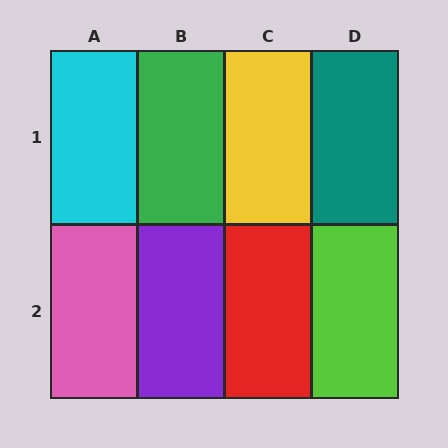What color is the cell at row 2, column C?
Red.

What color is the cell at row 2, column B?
Purple.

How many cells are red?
1 cell is red.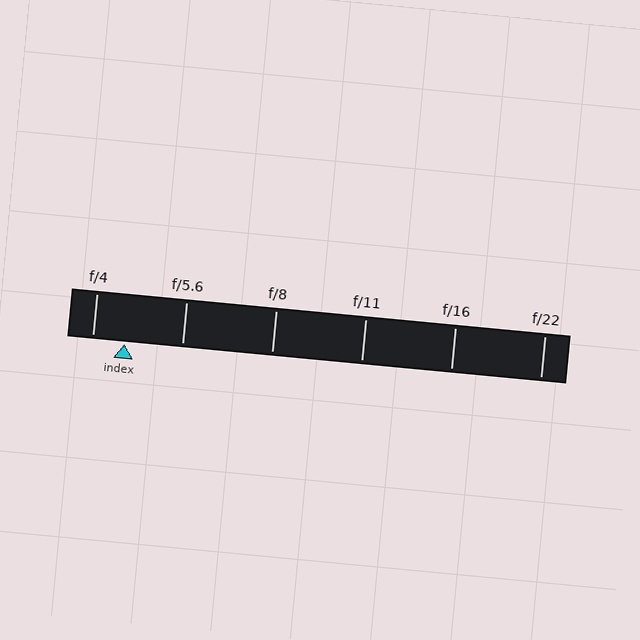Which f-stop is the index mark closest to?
The index mark is closest to f/4.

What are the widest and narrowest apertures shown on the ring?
The widest aperture shown is f/4 and the narrowest is f/22.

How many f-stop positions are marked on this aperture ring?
There are 6 f-stop positions marked.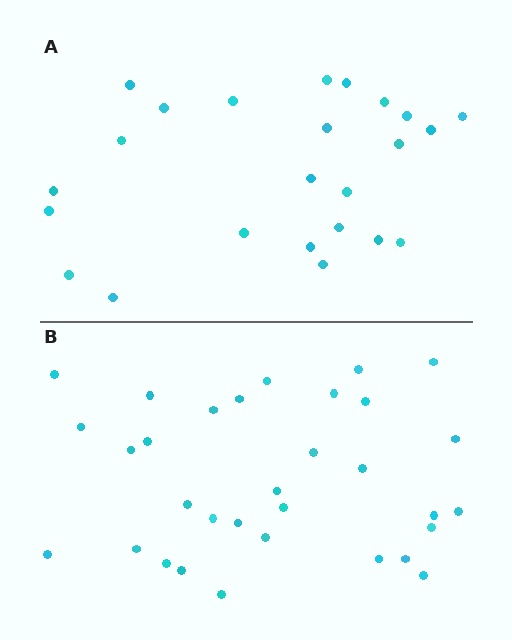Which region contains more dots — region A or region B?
Region B (the bottom region) has more dots.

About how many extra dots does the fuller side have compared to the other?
Region B has roughly 8 or so more dots than region A.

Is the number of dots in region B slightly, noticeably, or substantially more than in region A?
Region B has noticeably more, but not dramatically so. The ratio is roughly 1.3 to 1.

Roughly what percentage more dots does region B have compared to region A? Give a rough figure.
About 35% more.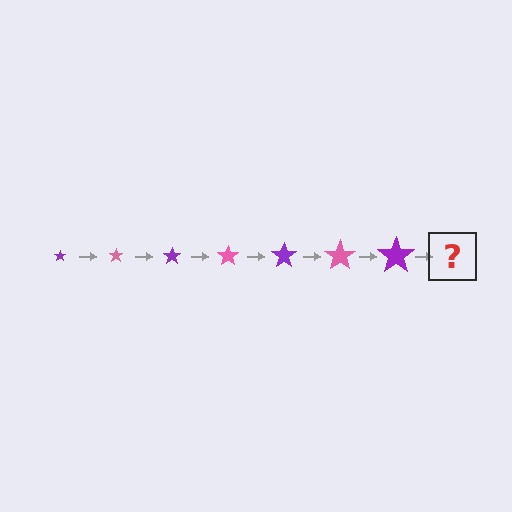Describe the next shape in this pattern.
It should be a pink star, larger than the previous one.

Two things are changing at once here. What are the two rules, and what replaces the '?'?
The two rules are that the star grows larger each step and the color cycles through purple and pink. The '?' should be a pink star, larger than the previous one.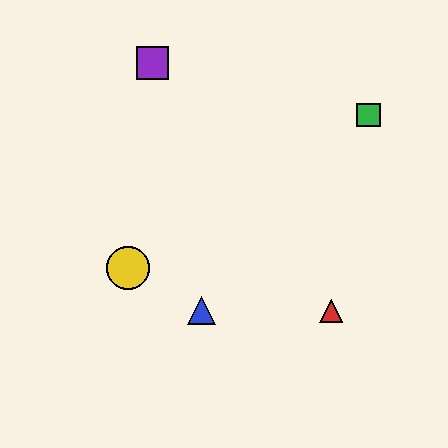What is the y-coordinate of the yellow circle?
The yellow circle is at y≈268.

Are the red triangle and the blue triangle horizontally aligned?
Yes, both are at y≈311.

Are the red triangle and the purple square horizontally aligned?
No, the red triangle is at y≈311 and the purple square is at y≈63.